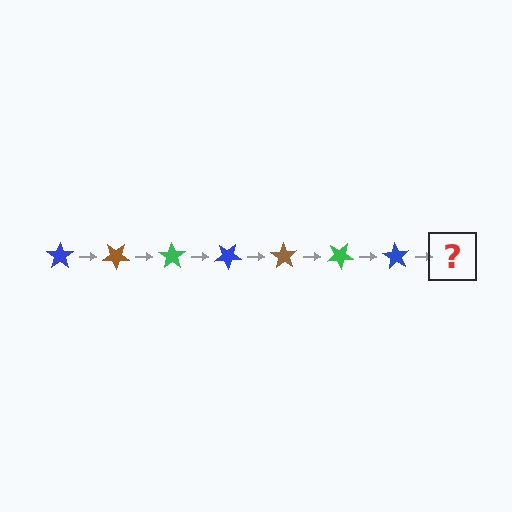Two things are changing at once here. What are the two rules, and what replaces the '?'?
The two rules are that it rotates 35 degrees each step and the color cycles through blue, brown, and green. The '?' should be a brown star, rotated 245 degrees from the start.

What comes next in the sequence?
The next element should be a brown star, rotated 245 degrees from the start.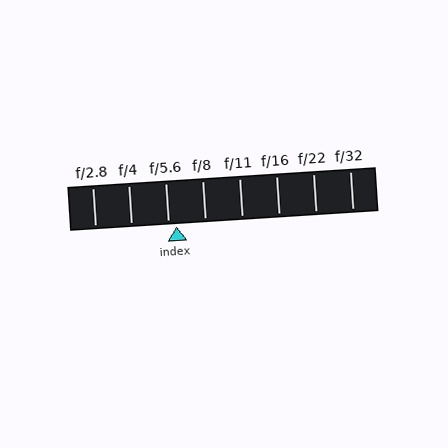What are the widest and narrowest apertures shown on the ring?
The widest aperture shown is f/2.8 and the narrowest is f/32.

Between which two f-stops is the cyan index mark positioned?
The index mark is between f/5.6 and f/8.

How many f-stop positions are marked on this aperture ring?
There are 8 f-stop positions marked.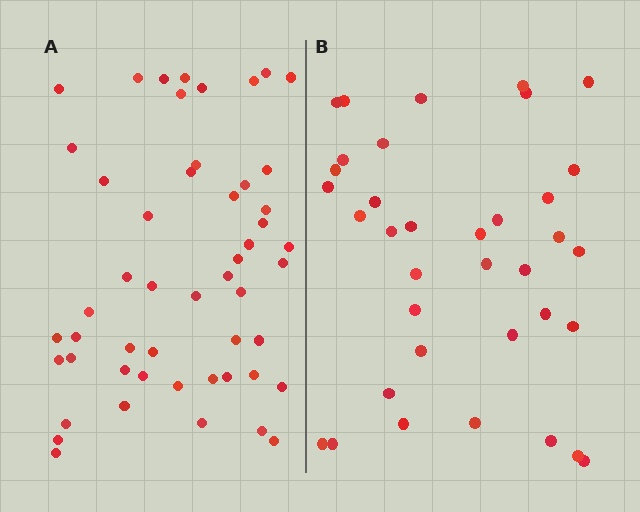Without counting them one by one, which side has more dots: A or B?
Region A (the left region) has more dots.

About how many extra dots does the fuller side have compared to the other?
Region A has approximately 15 more dots than region B.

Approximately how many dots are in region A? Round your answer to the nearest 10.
About 50 dots. (The exact count is 51, which rounds to 50.)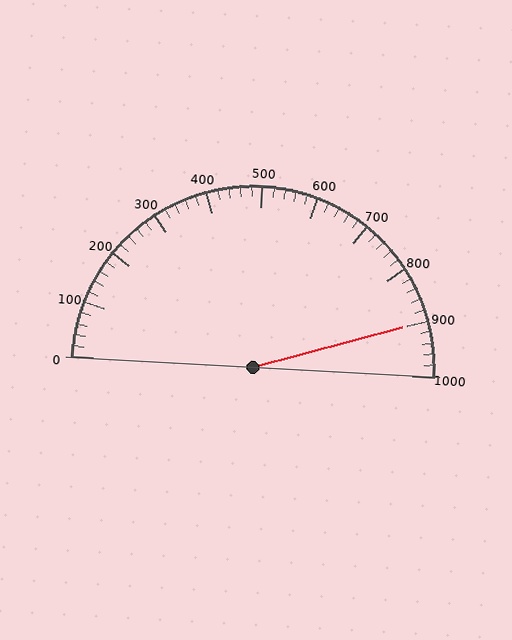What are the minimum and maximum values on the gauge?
The gauge ranges from 0 to 1000.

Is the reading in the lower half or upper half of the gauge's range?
The reading is in the upper half of the range (0 to 1000).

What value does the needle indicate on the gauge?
The needle indicates approximately 900.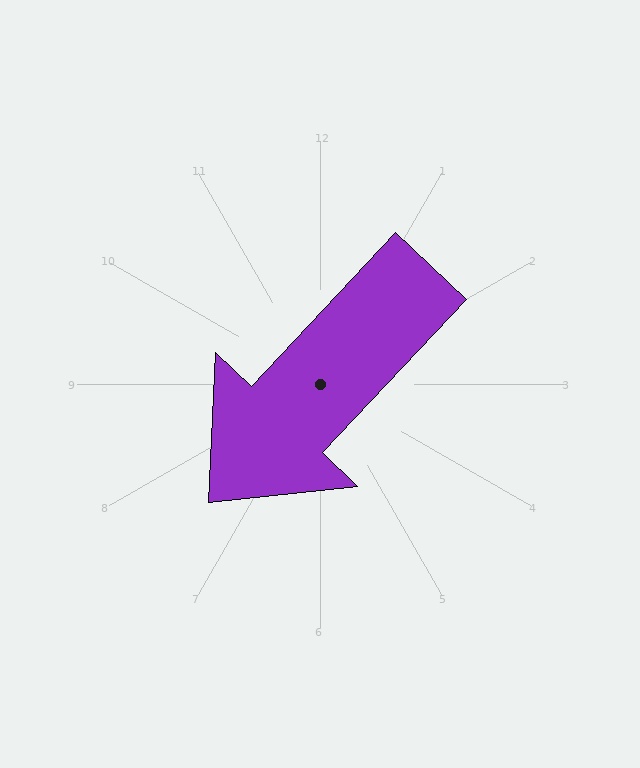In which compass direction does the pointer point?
Southwest.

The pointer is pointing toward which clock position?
Roughly 7 o'clock.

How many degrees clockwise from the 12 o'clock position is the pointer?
Approximately 223 degrees.